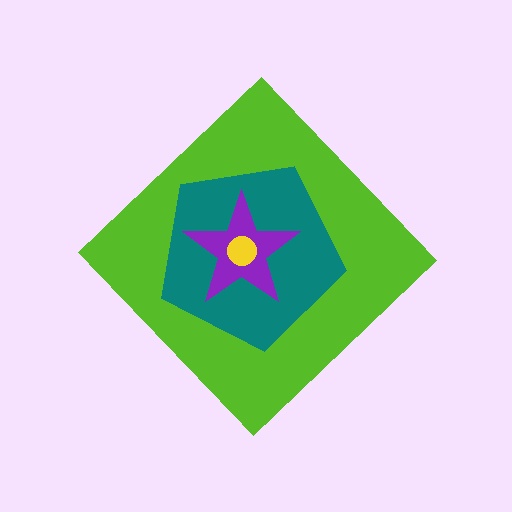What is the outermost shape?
The lime diamond.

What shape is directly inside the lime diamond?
The teal pentagon.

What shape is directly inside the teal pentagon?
The purple star.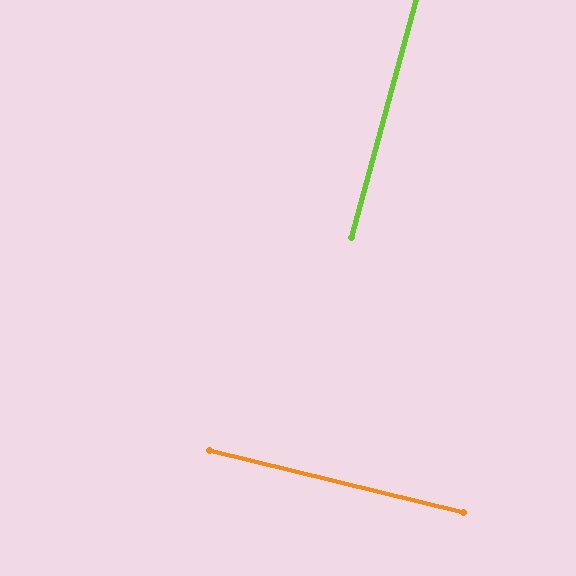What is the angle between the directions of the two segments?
Approximately 89 degrees.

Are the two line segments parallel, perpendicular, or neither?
Perpendicular — they meet at approximately 89°.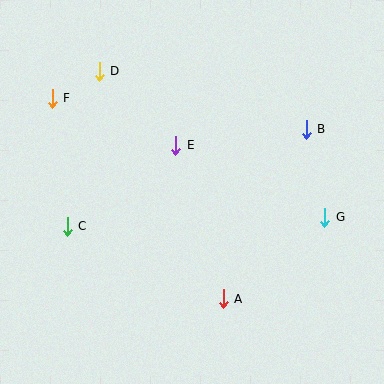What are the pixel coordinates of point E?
Point E is at (176, 145).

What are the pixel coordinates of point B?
Point B is at (306, 129).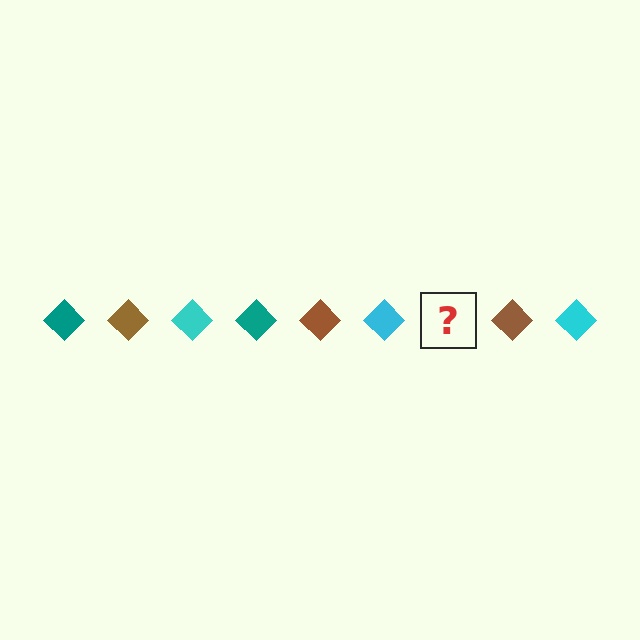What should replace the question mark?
The question mark should be replaced with a teal diamond.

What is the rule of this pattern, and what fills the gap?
The rule is that the pattern cycles through teal, brown, cyan diamonds. The gap should be filled with a teal diamond.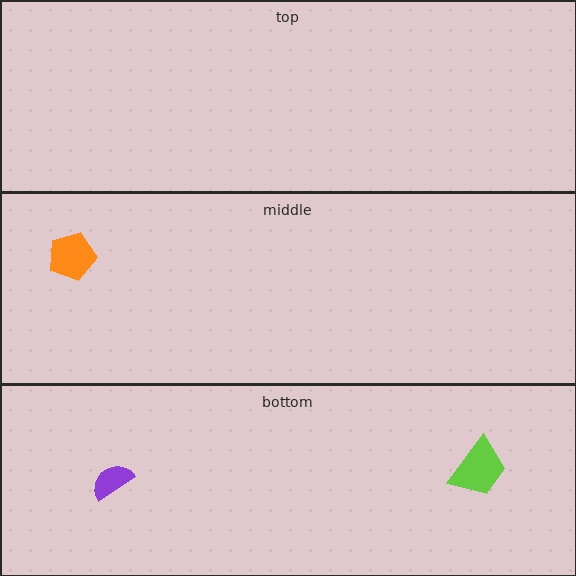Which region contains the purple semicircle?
The bottom region.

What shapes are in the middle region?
The orange pentagon.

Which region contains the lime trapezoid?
The bottom region.